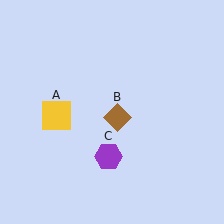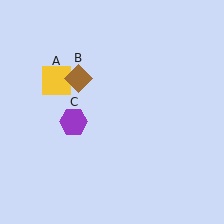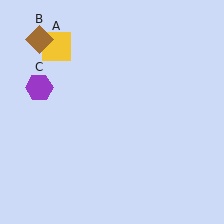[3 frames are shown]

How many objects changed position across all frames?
3 objects changed position: yellow square (object A), brown diamond (object B), purple hexagon (object C).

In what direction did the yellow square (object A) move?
The yellow square (object A) moved up.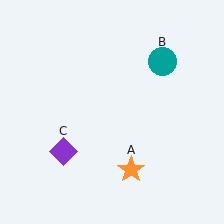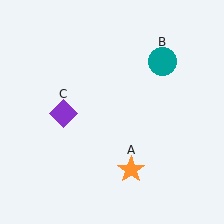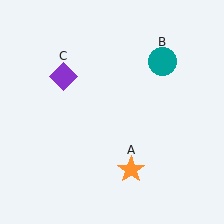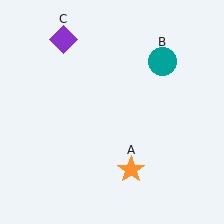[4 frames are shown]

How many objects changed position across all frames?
1 object changed position: purple diamond (object C).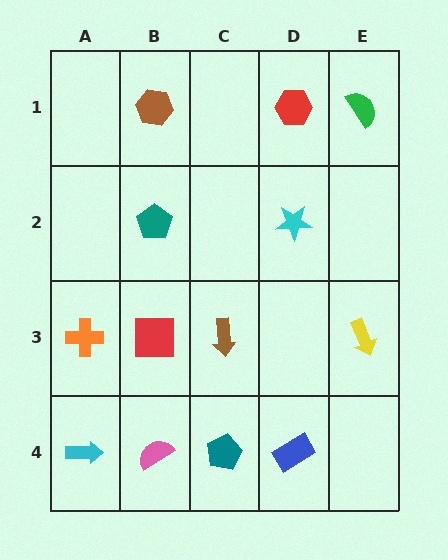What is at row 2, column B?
A teal pentagon.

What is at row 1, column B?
A brown hexagon.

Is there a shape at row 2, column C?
No, that cell is empty.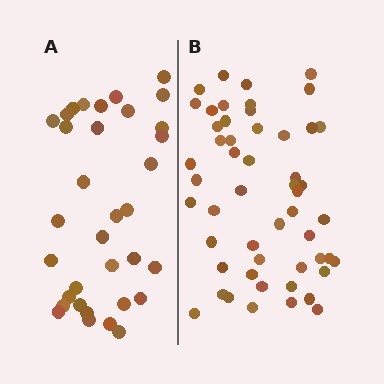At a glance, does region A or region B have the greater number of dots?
Region B (the right region) has more dots.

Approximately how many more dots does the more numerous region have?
Region B has approximately 20 more dots than region A.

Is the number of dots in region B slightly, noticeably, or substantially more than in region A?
Region B has substantially more. The ratio is roughly 1.5 to 1.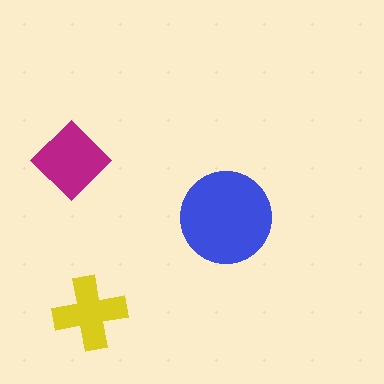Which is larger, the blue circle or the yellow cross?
The blue circle.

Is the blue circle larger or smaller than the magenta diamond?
Larger.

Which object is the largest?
The blue circle.